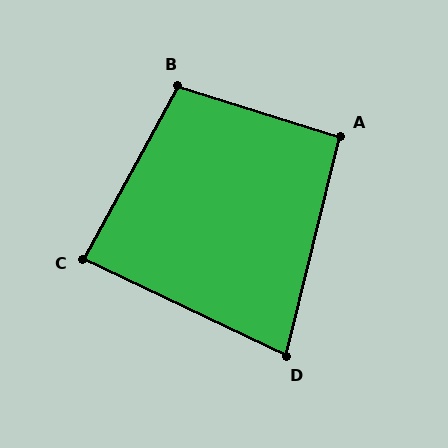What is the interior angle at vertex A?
Approximately 93 degrees (approximately right).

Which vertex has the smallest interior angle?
D, at approximately 79 degrees.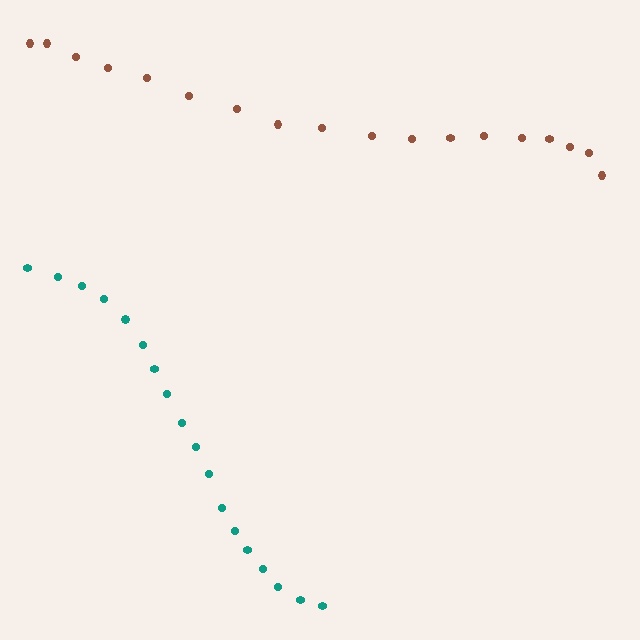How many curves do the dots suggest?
There are 2 distinct paths.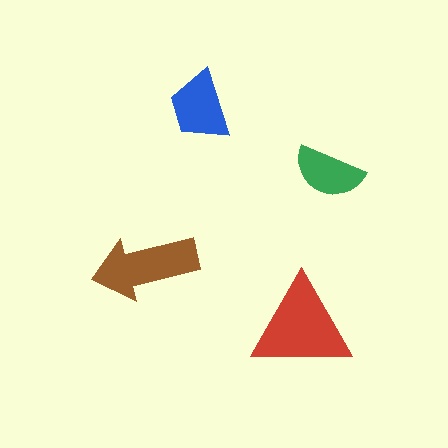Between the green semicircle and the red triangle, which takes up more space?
The red triangle.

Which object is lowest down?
The red triangle is bottommost.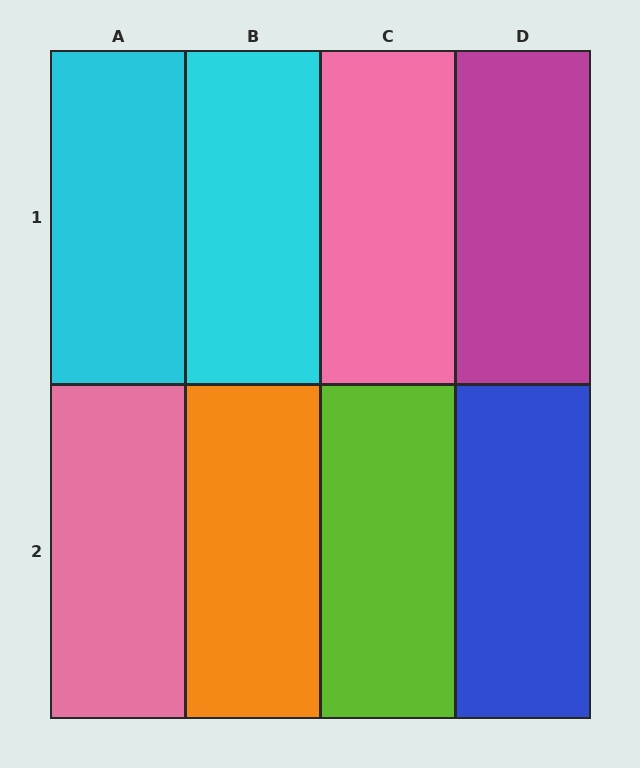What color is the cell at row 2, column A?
Pink.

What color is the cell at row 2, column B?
Orange.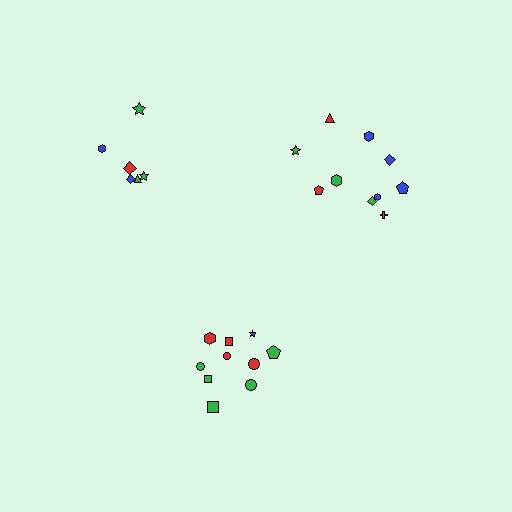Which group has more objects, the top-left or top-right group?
The top-right group.